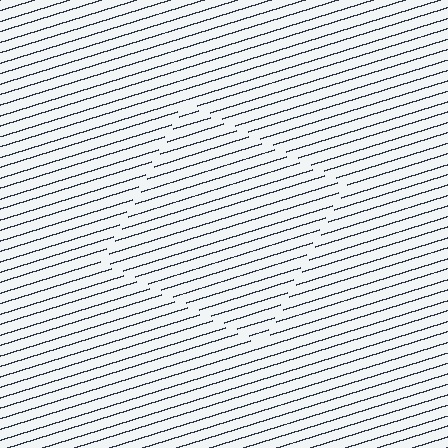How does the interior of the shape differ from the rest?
The interior of the shape contains the same grating, shifted by half a period — the contour is defined by the phase discontinuity where line-ends from the inner and outer gratings abut.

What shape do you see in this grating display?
An illusory square. The interior of the shape contains the same grating, shifted by half a period — the contour is defined by the phase discontinuity where line-ends from the inner and outer gratings abut.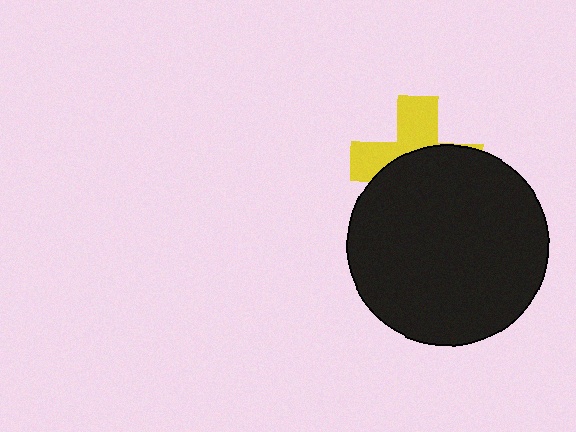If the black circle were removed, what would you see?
You would see the complete yellow cross.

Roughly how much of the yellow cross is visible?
A small part of it is visible (roughly 42%).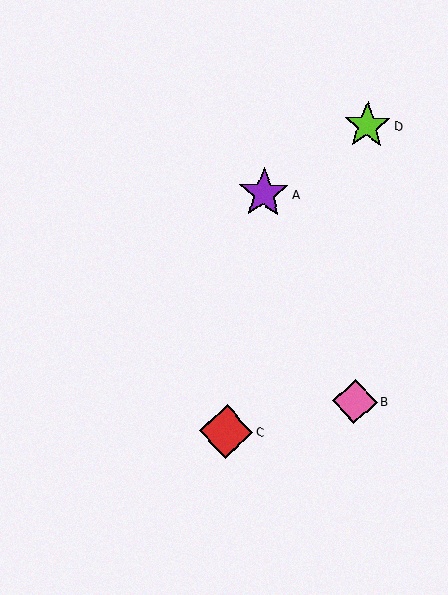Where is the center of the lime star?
The center of the lime star is at (367, 125).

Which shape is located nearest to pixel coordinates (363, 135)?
The lime star (labeled D) at (367, 125) is nearest to that location.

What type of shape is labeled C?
Shape C is a red diamond.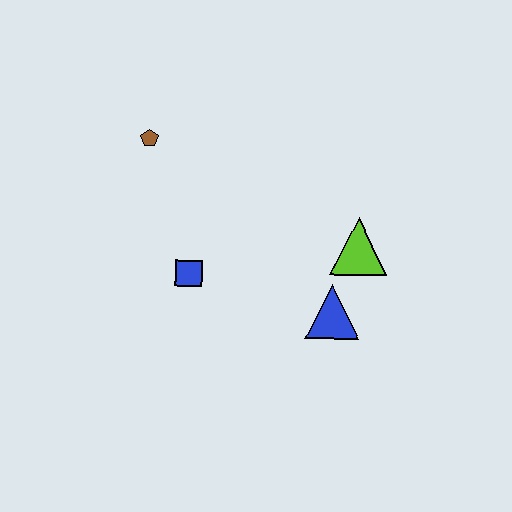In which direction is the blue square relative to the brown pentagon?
The blue square is below the brown pentagon.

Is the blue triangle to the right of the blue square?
Yes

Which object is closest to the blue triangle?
The lime triangle is closest to the blue triangle.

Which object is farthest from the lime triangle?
The brown pentagon is farthest from the lime triangle.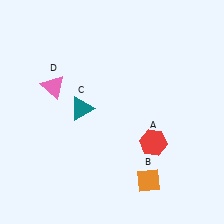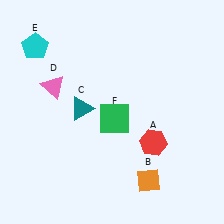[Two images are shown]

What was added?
A cyan pentagon (E), a green square (F) were added in Image 2.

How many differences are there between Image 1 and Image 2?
There are 2 differences between the two images.